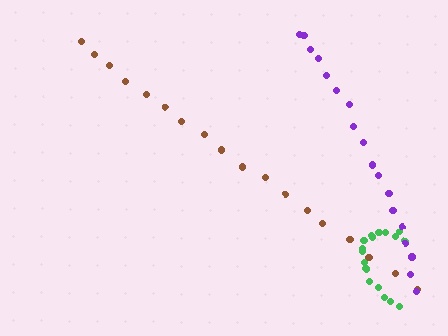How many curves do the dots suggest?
There are 3 distinct paths.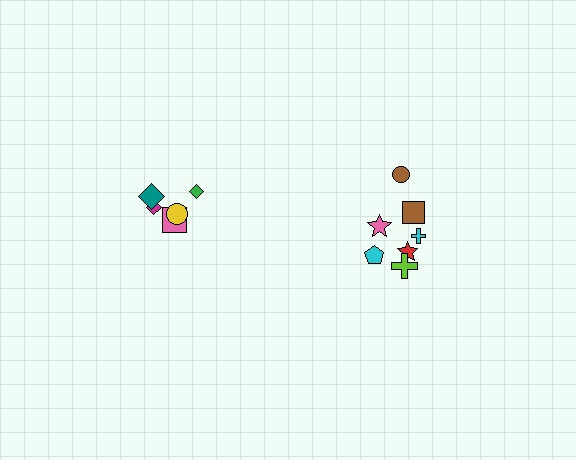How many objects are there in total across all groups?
There are 12 objects.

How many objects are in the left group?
There are 5 objects.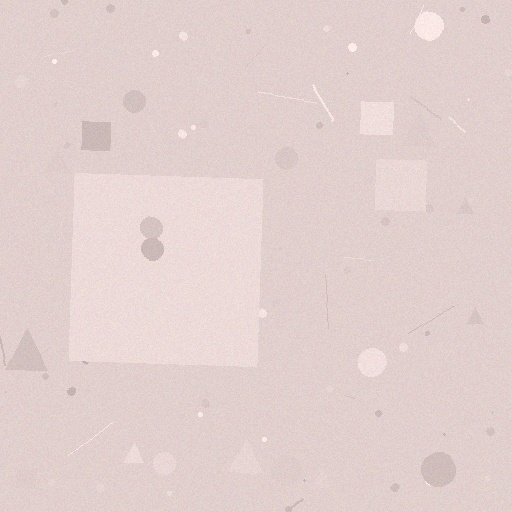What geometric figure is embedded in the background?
A square is embedded in the background.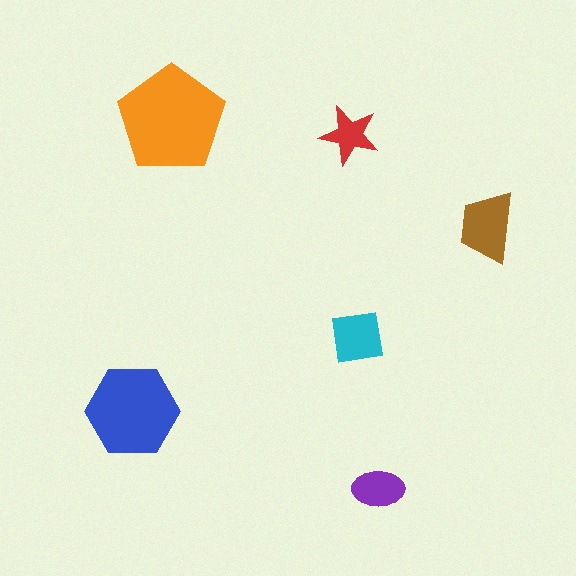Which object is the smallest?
The red star.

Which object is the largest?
The orange pentagon.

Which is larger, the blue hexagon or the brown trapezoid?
The blue hexagon.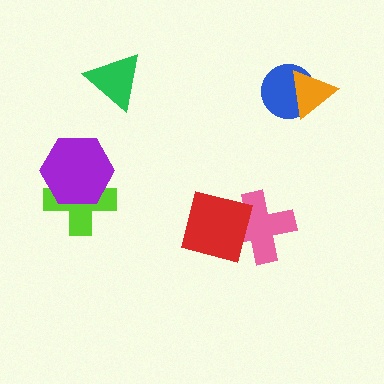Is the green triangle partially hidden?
No, no other shape covers it.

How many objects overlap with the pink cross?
1 object overlaps with the pink cross.